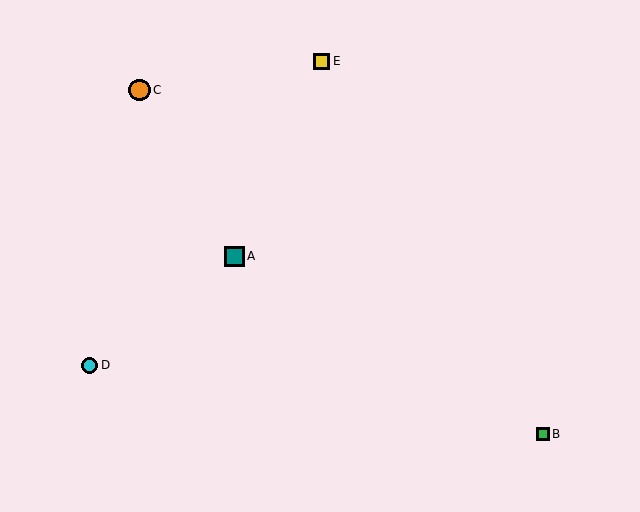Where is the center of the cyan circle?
The center of the cyan circle is at (90, 365).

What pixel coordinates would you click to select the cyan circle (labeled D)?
Click at (90, 365) to select the cyan circle D.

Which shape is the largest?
The orange circle (labeled C) is the largest.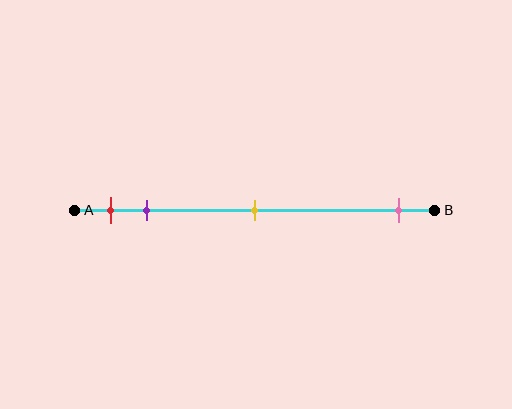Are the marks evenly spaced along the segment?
No, the marks are not evenly spaced.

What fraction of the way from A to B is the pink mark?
The pink mark is approximately 90% (0.9) of the way from A to B.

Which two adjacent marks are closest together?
The red and purple marks are the closest adjacent pair.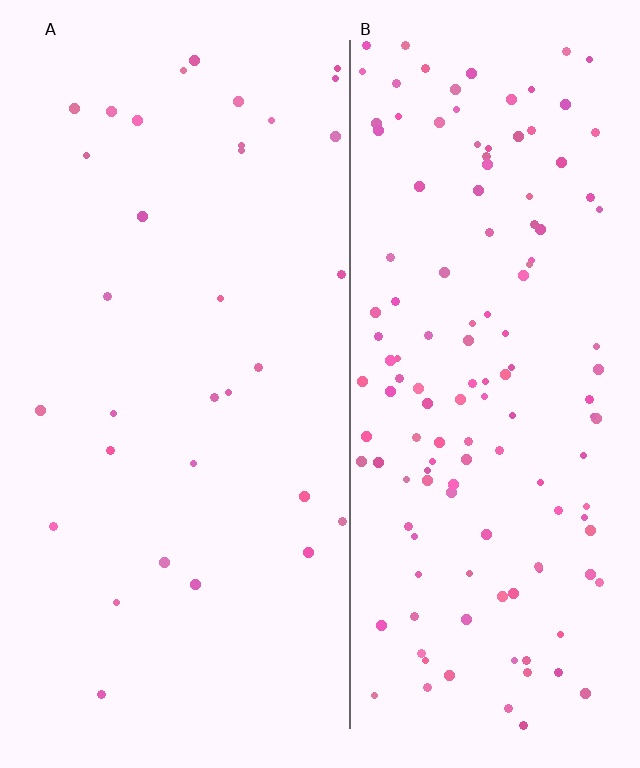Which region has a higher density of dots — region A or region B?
B (the right).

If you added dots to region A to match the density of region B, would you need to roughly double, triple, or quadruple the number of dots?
Approximately quadruple.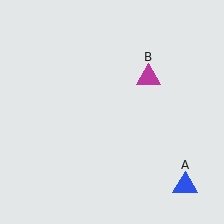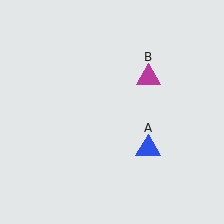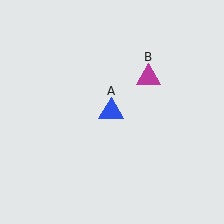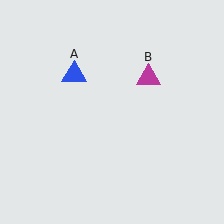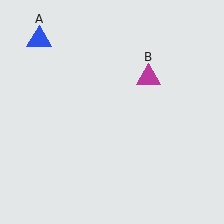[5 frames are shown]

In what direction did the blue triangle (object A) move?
The blue triangle (object A) moved up and to the left.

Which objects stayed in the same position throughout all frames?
Magenta triangle (object B) remained stationary.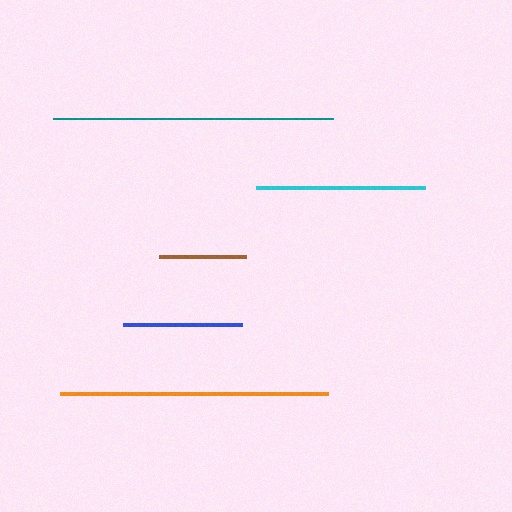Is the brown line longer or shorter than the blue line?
The blue line is longer than the brown line.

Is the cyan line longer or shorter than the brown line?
The cyan line is longer than the brown line.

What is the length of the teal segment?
The teal segment is approximately 280 pixels long.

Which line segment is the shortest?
The brown line is the shortest at approximately 87 pixels.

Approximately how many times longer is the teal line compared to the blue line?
The teal line is approximately 2.3 times the length of the blue line.